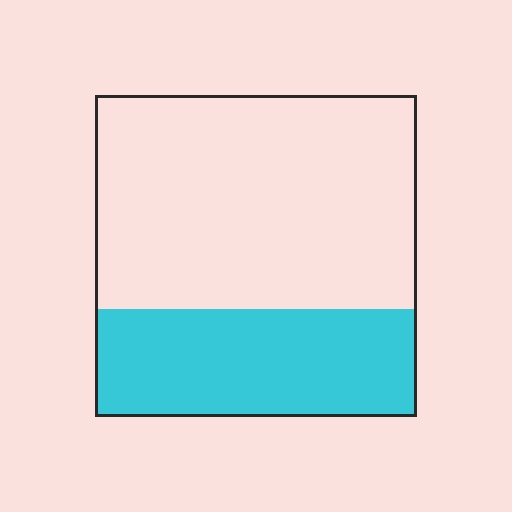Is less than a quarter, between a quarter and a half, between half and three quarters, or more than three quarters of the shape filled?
Between a quarter and a half.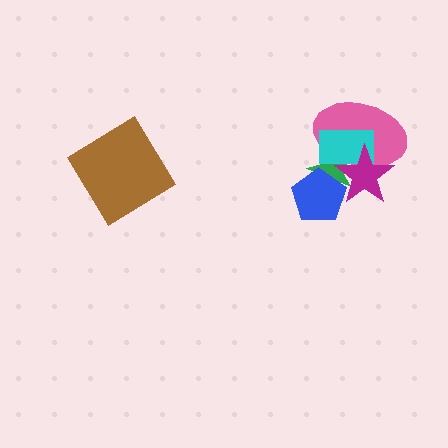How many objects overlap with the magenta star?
4 objects overlap with the magenta star.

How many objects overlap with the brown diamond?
0 objects overlap with the brown diamond.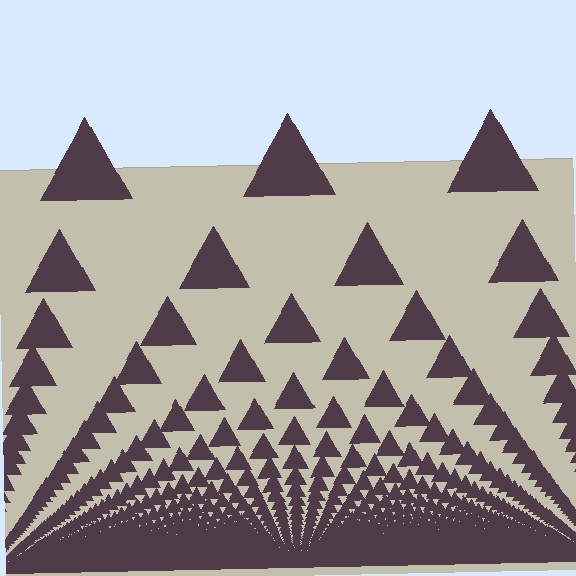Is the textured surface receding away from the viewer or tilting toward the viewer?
The surface appears to tilt toward the viewer. Texture elements get larger and sparser toward the top.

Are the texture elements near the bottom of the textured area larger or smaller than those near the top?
Smaller. The gradient is inverted — elements near the bottom are smaller and denser.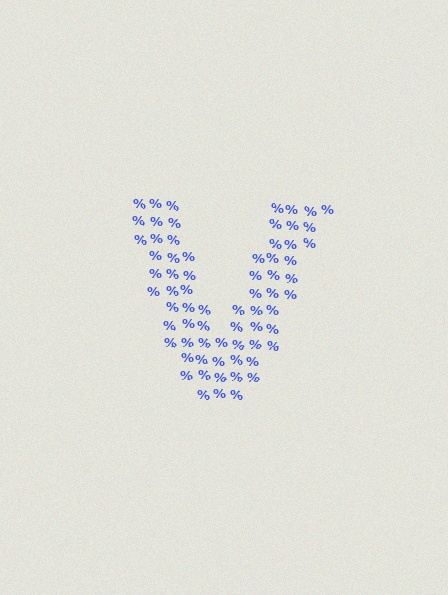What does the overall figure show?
The overall figure shows the letter V.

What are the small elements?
The small elements are percent signs.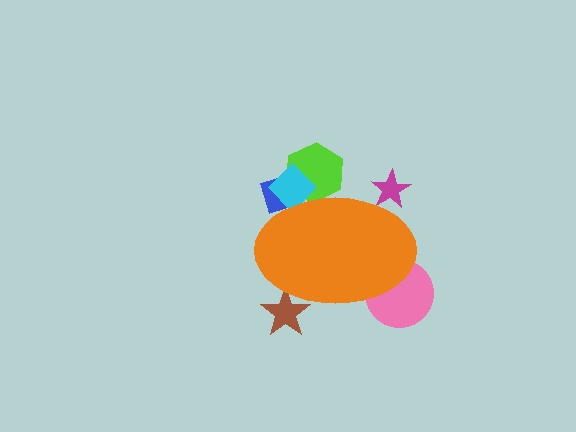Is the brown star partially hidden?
Yes, the brown star is partially hidden behind the orange ellipse.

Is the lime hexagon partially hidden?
Yes, the lime hexagon is partially hidden behind the orange ellipse.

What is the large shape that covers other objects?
An orange ellipse.